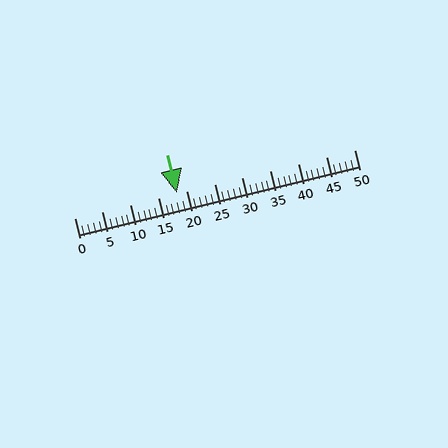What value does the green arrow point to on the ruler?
The green arrow points to approximately 18.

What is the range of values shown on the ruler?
The ruler shows values from 0 to 50.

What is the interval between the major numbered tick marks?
The major tick marks are spaced 5 units apart.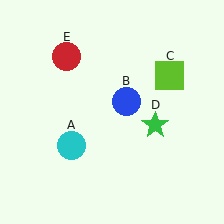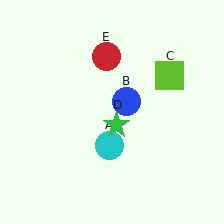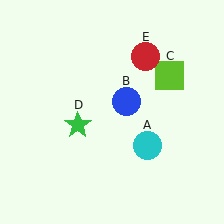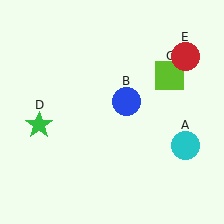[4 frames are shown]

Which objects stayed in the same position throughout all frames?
Blue circle (object B) and lime square (object C) remained stationary.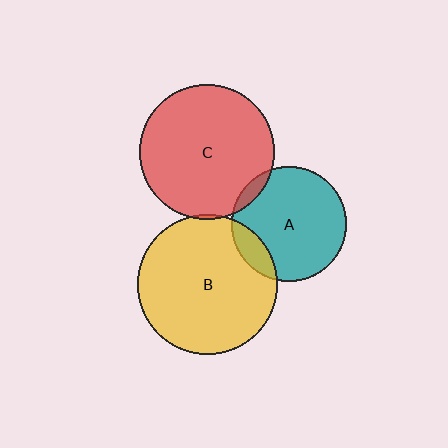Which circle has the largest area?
Circle B (yellow).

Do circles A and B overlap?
Yes.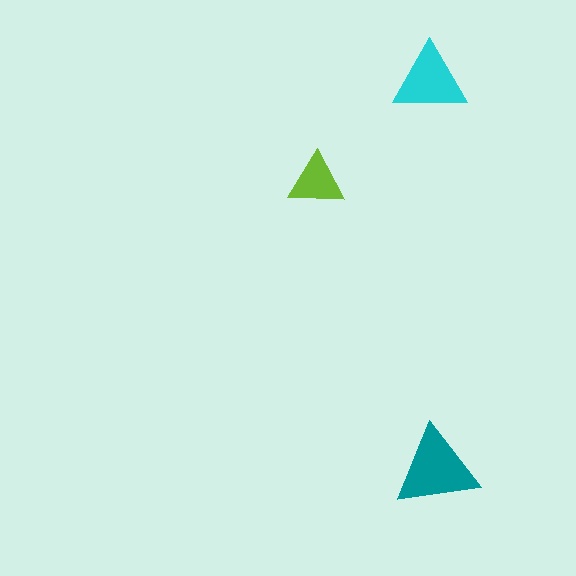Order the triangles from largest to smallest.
the teal one, the cyan one, the lime one.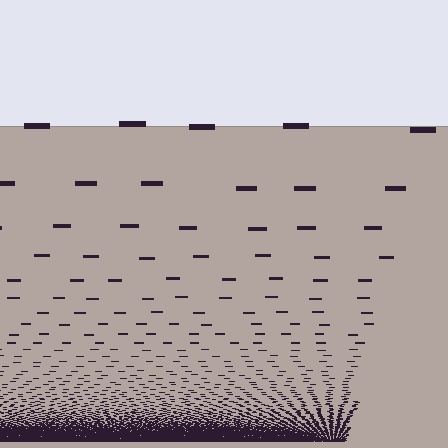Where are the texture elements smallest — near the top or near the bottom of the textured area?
Near the bottom.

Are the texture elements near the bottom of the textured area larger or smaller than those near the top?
Smaller. The gradient is inverted — elements near the bottom are smaller and denser.